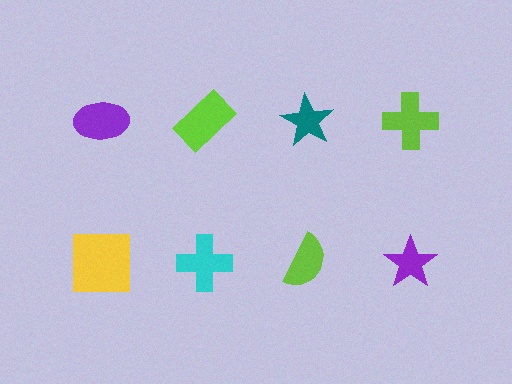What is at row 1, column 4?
A lime cross.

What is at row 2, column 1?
A yellow square.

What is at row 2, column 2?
A cyan cross.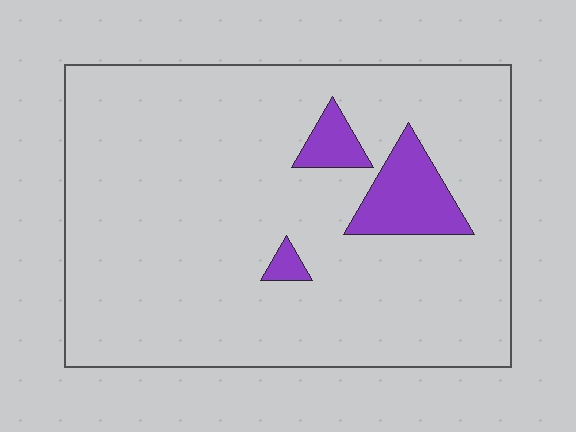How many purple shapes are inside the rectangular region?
3.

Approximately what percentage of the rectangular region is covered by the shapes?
Approximately 10%.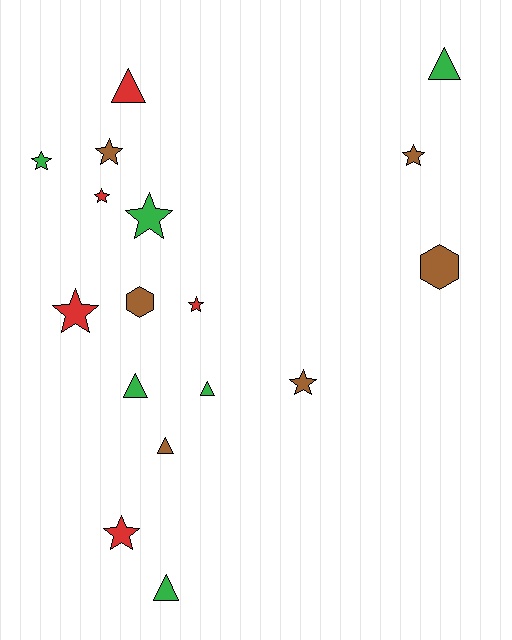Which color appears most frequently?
Brown, with 6 objects.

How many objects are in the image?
There are 17 objects.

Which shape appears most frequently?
Star, with 9 objects.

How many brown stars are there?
There are 3 brown stars.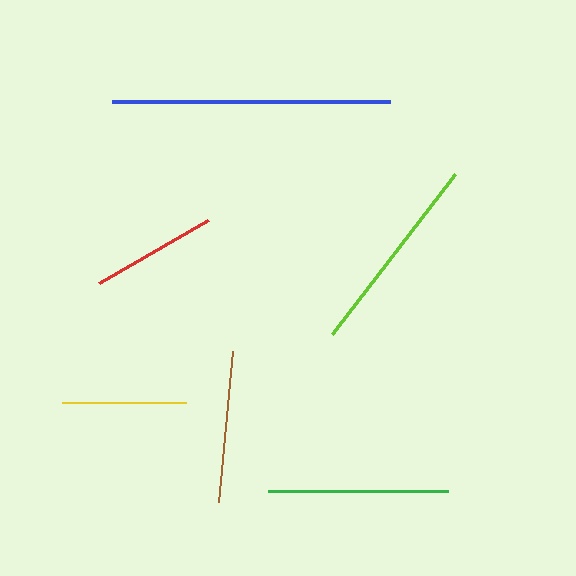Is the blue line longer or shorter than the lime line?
The blue line is longer than the lime line.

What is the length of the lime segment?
The lime segment is approximately 202 pixels long.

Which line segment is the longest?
The blue line is the longest at approximately 278 pixels.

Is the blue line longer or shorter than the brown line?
The blue line is longer than the brown line.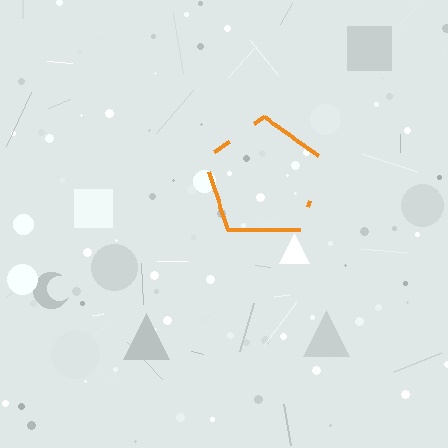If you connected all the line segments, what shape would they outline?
They would outline a pentagon.